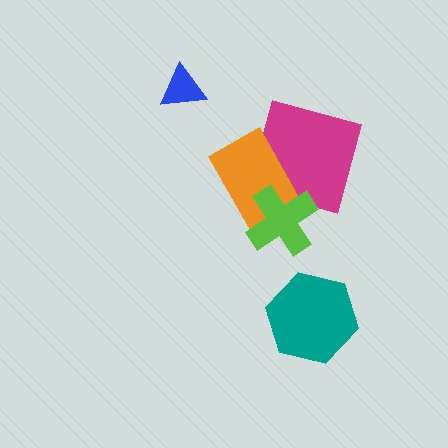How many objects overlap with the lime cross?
2 objects overlap with the lime cross.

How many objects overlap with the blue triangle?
0 objects overlap with the blue triangle.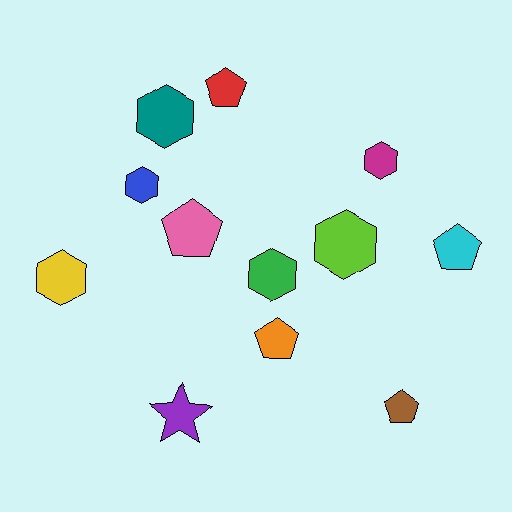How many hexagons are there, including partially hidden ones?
There are 6 hexagons.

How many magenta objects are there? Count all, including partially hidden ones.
There is 1 magenta object.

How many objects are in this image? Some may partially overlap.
There are 12 objects.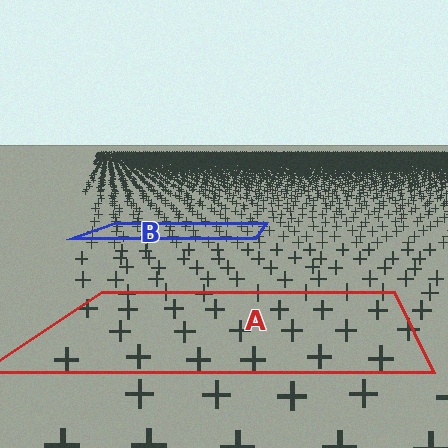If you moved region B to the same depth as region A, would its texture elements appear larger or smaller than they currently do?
They would appear larger. At a closer depth, the same texture elements are projected at a bigger on-screen size.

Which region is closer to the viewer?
Region A is closer. The texture elements there are larger and more spread out.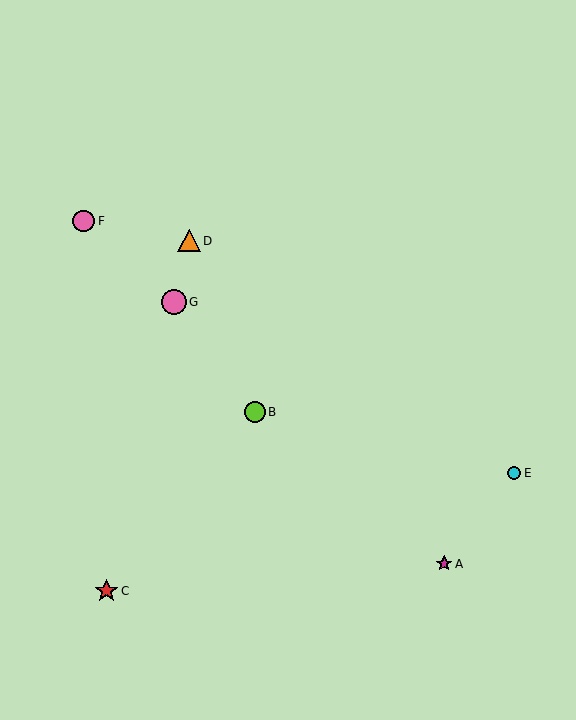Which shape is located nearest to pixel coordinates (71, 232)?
The pink circle (labeled F) at (84, 221) is nearest to that location.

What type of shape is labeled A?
Shape A is a magenta star.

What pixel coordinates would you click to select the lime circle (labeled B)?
Click at (255, 412) to select the lime circle B.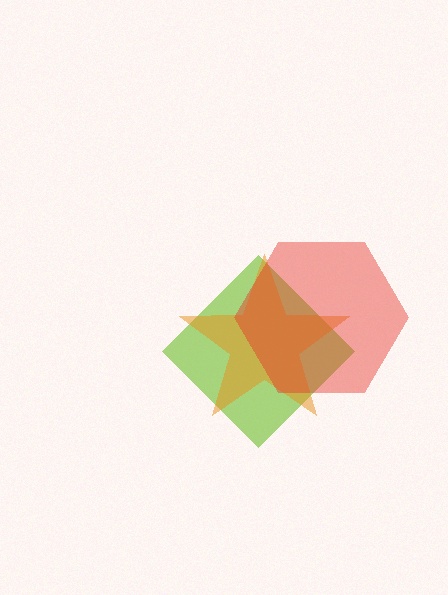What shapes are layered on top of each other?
The layered shapes are: a lime diamond, an orange star, a red hexagon.